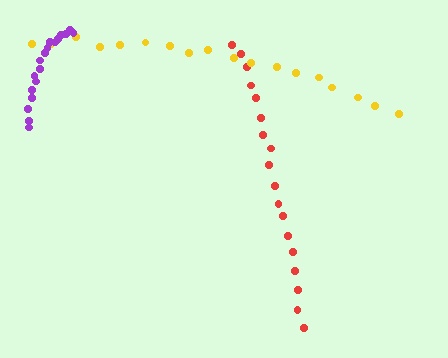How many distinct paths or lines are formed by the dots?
There are 3 distinct paths.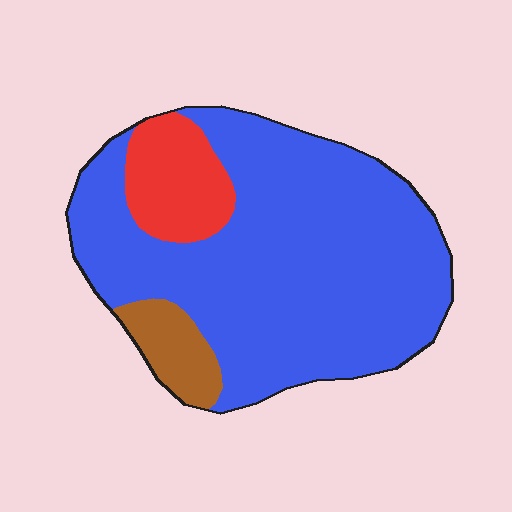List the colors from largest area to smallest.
From largest to smallest: blue, red, brown.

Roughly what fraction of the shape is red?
Red covers roughly 15% of the shape.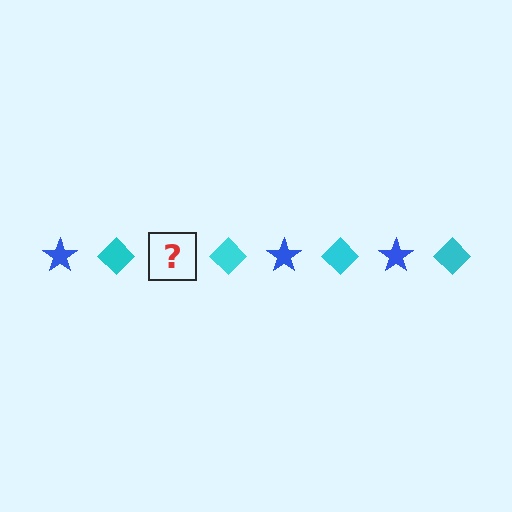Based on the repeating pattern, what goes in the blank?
The blank should be a blue star.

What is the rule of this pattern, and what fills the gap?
The rule is that the pattern alternates between blue star and cyan diamond. The gap should be filled with a blue star.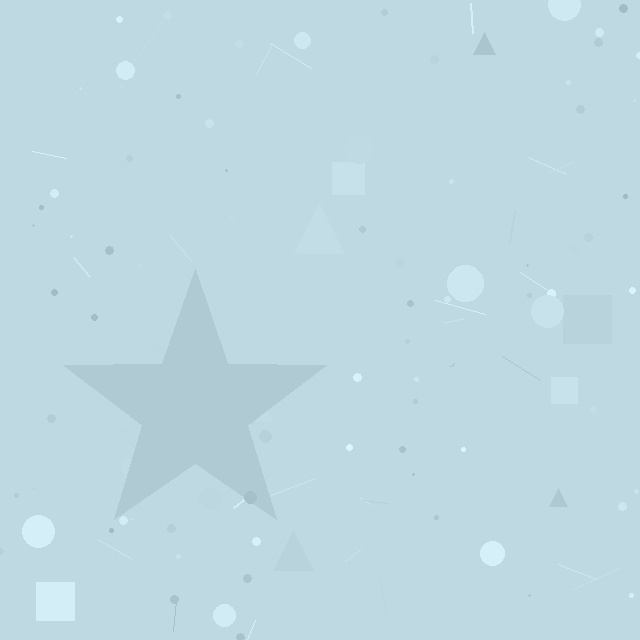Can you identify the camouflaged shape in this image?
The camouflaged shape is a star.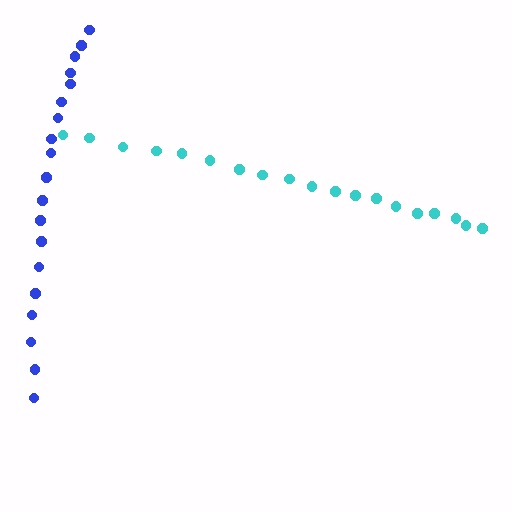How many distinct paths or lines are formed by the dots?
There are 2 distinct paths.